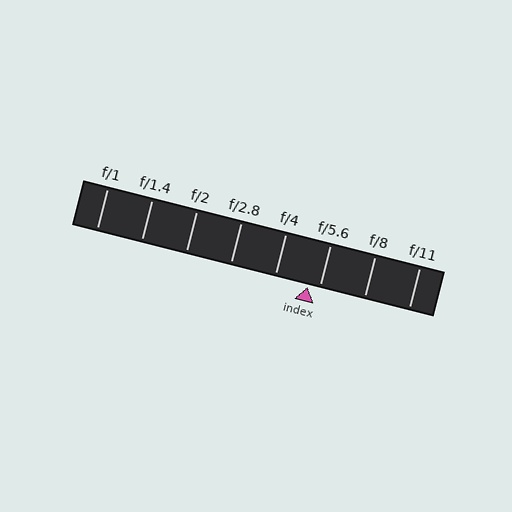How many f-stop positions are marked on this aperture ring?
There are 8 f-stop positions marked.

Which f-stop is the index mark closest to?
The index mark is closest to f/5.6.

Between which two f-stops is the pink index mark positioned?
The index mark is between f/4 and f/5.6.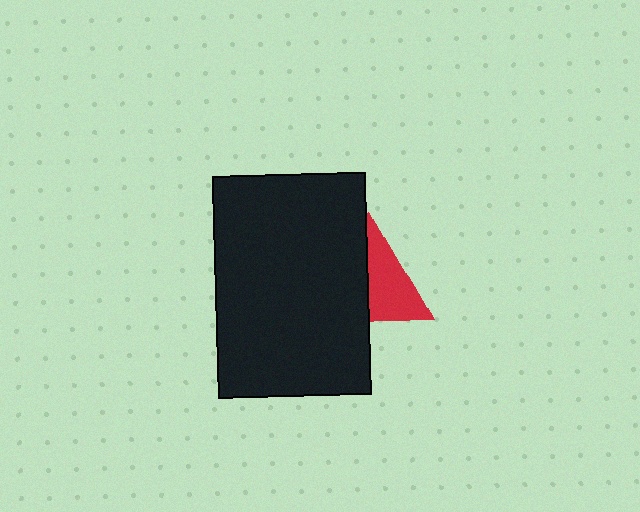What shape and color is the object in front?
The object in front is a black rectangle.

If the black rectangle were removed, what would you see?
You would see the complete red triangle.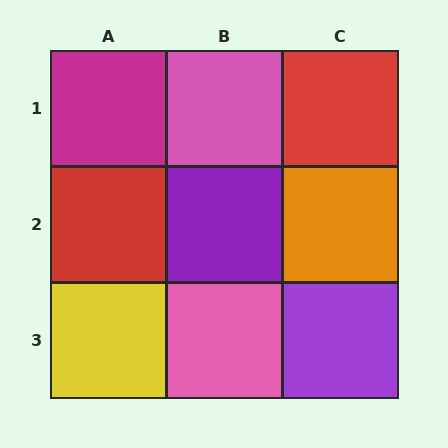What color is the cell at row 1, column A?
Magenta.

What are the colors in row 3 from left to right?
Yellow, pink, purple.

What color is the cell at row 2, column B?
Purple.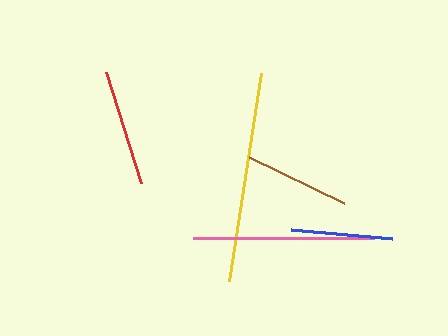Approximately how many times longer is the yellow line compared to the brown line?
The yellow line is approximately 2.0 times the length of the brown line.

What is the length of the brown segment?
The brown segment is approximately 105 pixels long.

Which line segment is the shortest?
The blue line is the shortest at approximately 102 pixels.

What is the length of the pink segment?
The pink segment is approximately 181 pixels long.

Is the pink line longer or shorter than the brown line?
The pink line is longer than the brown line.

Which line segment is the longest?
The yellow line is the longest at approximately 210 pixels.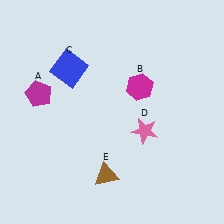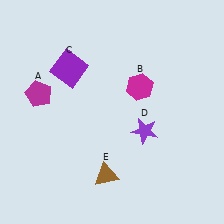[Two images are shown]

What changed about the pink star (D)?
In Image 1, D is pink. In Image 2, it changed to purple.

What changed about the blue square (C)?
In Image 1, C is blue. In Image 2, it changed to purple.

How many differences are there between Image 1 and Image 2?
There are 2 differences between the two images.